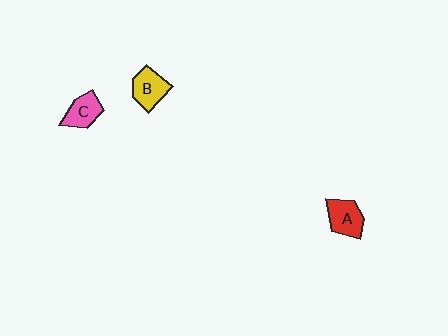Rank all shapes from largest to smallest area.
From largest to smallest: A (red), B (yellow), C (pink).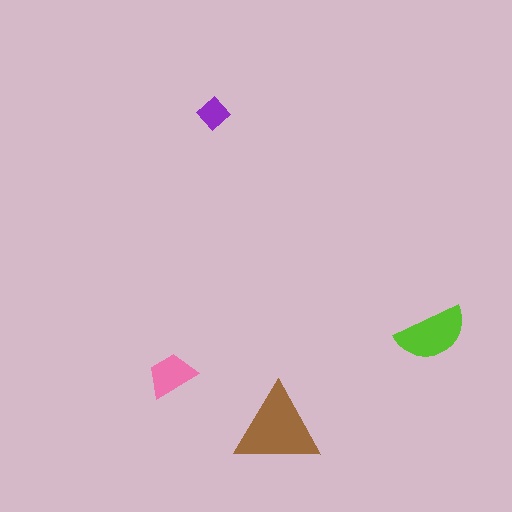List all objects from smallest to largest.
The purple diamond, the pink trapezoid, the lime semicircle, the brown triangle.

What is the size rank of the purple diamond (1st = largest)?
4th.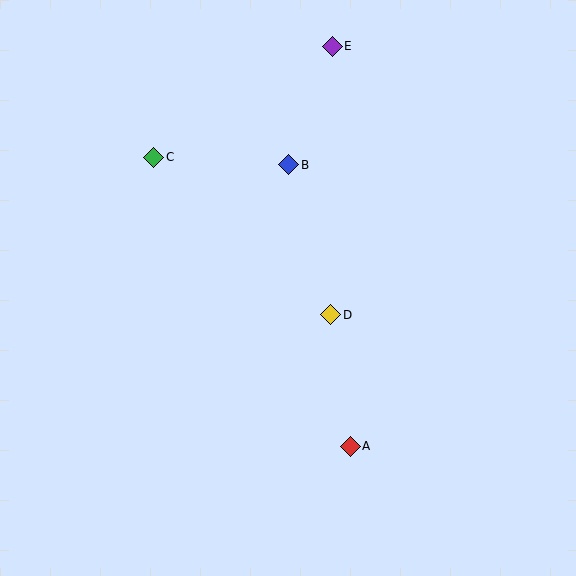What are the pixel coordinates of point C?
Point C is at (154, 157).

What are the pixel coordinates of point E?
Point E is at (332, 46).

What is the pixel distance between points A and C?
The distance between A and C is 349 pixels.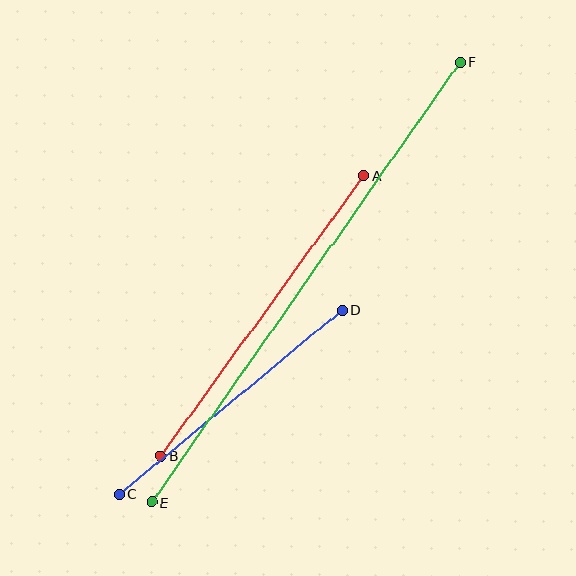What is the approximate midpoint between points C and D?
The midpoint is at approximately (230, 402) pixels.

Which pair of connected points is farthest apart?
Points E and F are farthest apart.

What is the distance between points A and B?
The distance is approximately 346 pixels.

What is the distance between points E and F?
The distance is approximately 537 pixels.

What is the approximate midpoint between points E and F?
The midpoint is at approximately (306, 282) pixels.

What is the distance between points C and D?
The distance is approximately 290 pixels.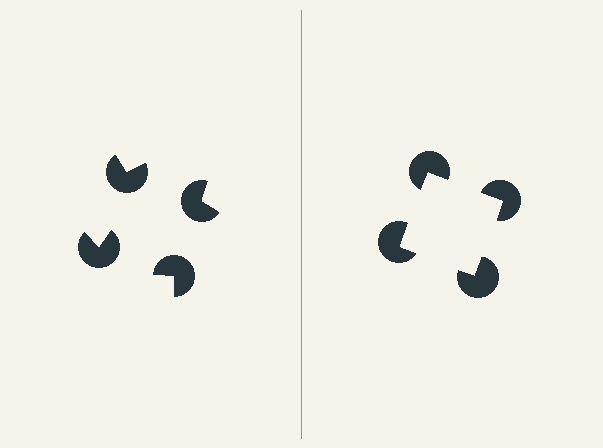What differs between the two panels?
The pac-man discs are positioned identically on both sides; only the wedge orientations differ. On the right they align to a square; on the left they are misaligned.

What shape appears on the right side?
An illusory square.